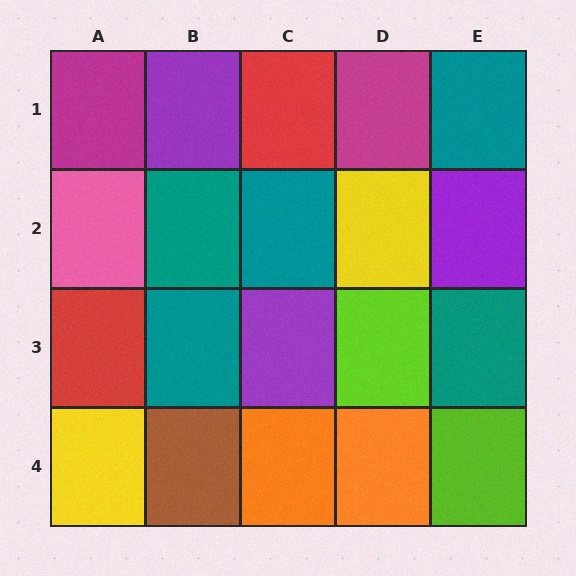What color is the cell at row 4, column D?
Orange.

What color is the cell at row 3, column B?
Teal.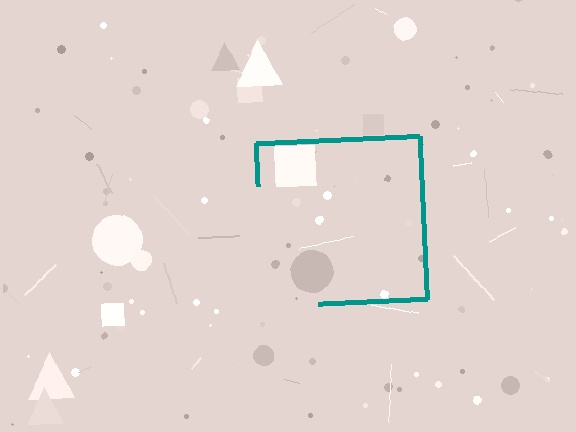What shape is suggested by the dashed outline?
The dashed outline suggests a square.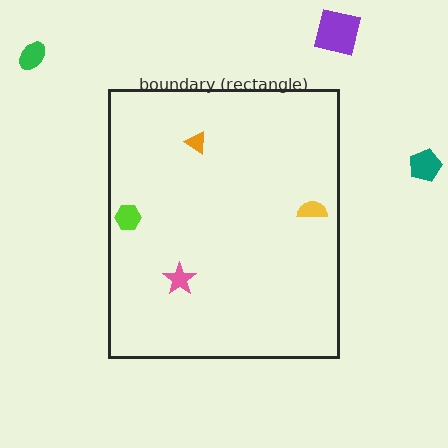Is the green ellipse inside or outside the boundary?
Outside.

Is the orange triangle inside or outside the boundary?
Inside.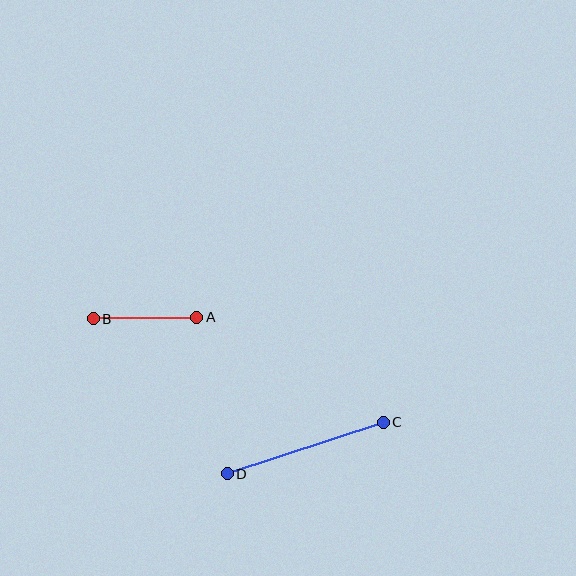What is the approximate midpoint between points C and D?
The midpoint is at approximately (305, 448) pixels.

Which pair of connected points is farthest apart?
Points C and D are farthest apart.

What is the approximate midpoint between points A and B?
The midpoint is at approximately (145, 318) pixels.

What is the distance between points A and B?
The distance is approximately 103 pixels.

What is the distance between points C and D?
The distance is approximately 164 pixels.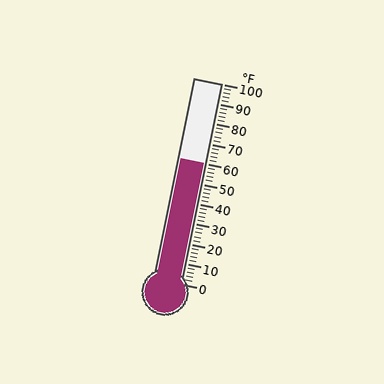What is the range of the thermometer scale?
The thermometer scale ranges from 0°F to 100°F.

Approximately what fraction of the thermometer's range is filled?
The thermometer is filled to approximately 60% of its range.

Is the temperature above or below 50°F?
The temperature is above 50°F.